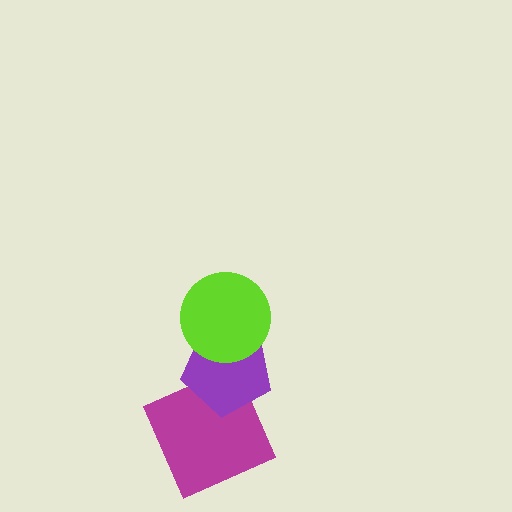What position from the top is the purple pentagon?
The purple pentagon is 2nd from the top.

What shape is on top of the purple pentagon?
The lime circle is on top of the purple pentagon.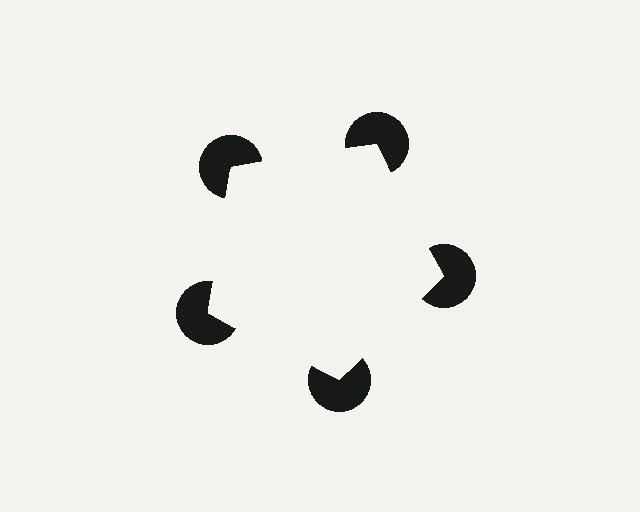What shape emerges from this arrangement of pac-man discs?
An illusory pentagon — its edges are inferred from the aligned wedge cuts in the pac-man discs, not physically drawn.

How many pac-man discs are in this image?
There are 5 — one at each vertex of the illusory pentagon.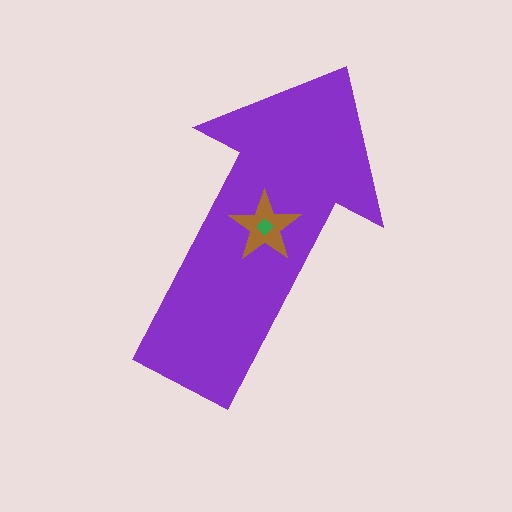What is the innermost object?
The green diamond.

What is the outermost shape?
The purple arrow.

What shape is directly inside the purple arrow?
The brown star.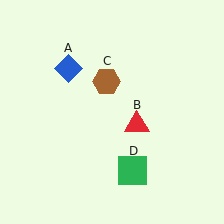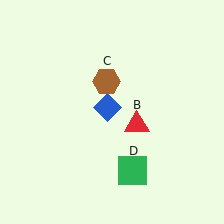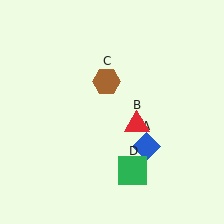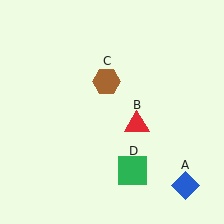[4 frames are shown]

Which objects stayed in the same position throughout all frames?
Red triangle (object B) and brown hexagon (object C) and green square (object D) remained stationary.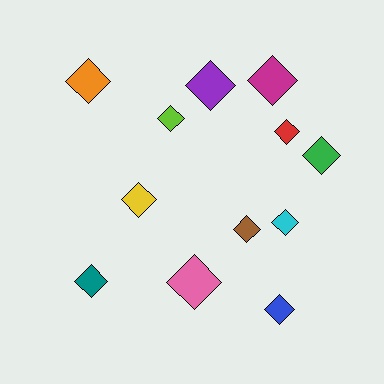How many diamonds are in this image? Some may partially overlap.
There are 12 diamonds.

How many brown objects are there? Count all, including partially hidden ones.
There is 1 brown object.